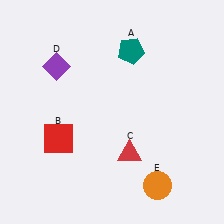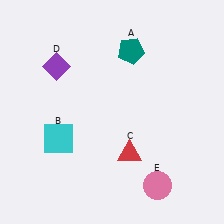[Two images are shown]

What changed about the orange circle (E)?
In Image 1, E is orange. In Image 2, it changed to pink.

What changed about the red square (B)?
In Image 1, B is red. In Image 2, it changed to cyan.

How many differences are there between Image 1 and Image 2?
There are 2 differences between the two images.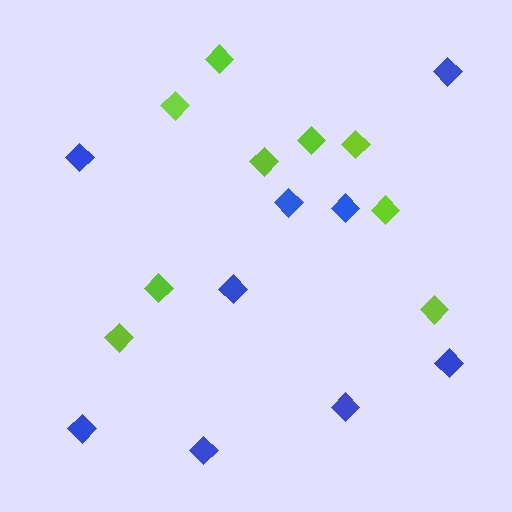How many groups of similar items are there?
There are 2 groups: one group of blue diamonds (9) and one group of lime diamonds (9).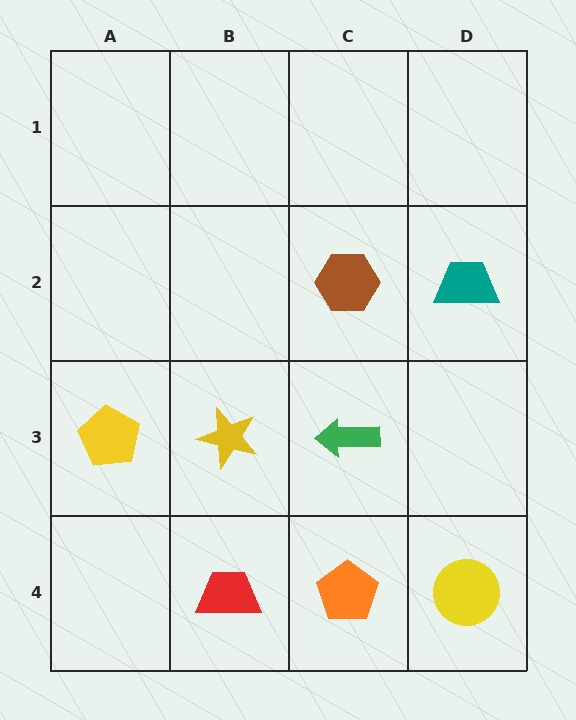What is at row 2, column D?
A teal trapezoid.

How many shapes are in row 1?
0 shapes.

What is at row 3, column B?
A yellow star.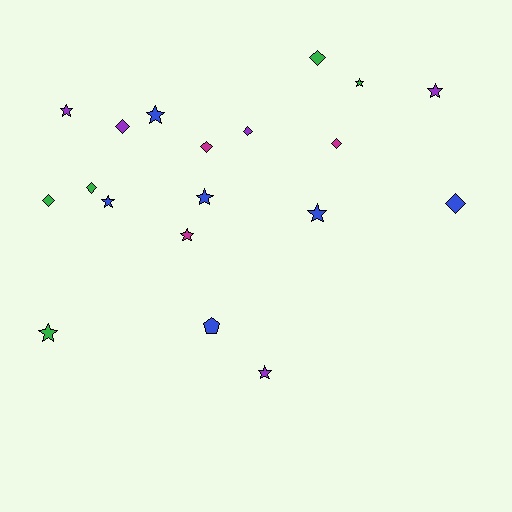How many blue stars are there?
There are 4 blue stars.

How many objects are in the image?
There are 19 objects.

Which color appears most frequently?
Blue, with 6 objects.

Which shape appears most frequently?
Star, with 10 objects.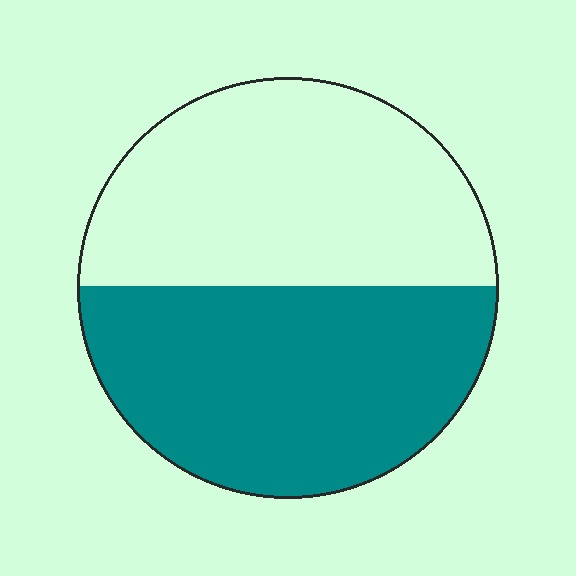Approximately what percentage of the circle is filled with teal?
Approximately 50%.